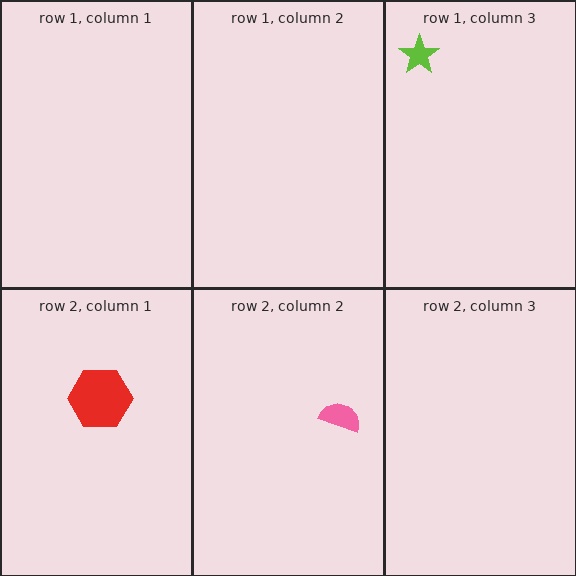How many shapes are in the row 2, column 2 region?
1.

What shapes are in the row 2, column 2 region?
The pink semicircle.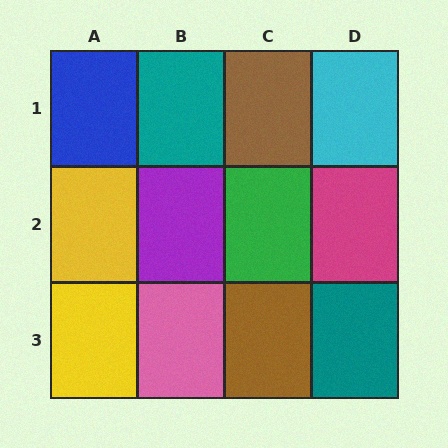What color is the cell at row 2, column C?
Green.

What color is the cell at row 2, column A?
Yellow.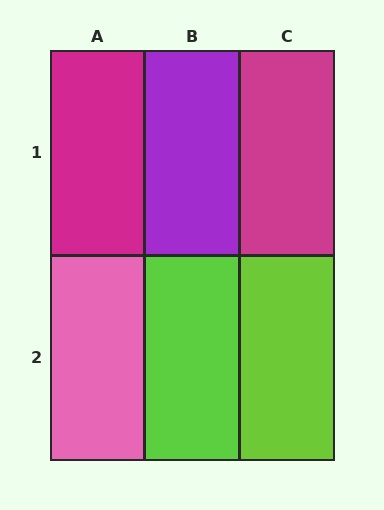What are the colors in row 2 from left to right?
Pink, lime, lime.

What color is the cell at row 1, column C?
Magenta.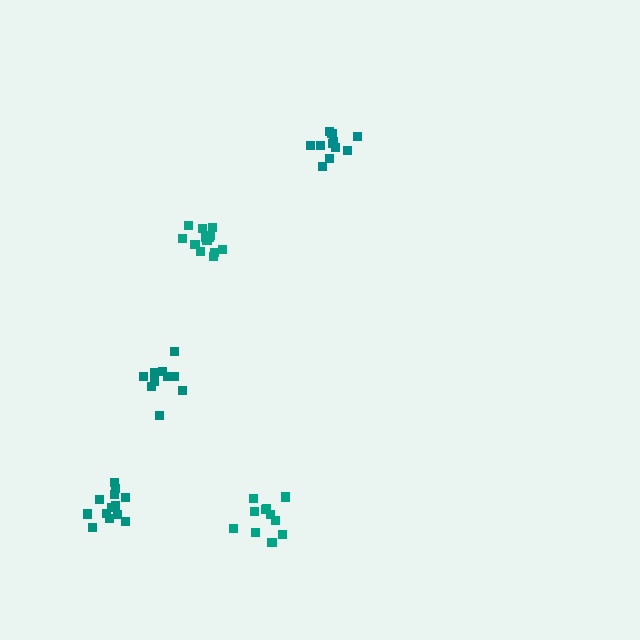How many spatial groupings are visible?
There are 5 spatial groupings.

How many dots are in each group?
Group 1: 11 dots, Group 2: 10 dots, Group 3: 13 dots, Group 4: 11 dots, Group 5: 13 dots (58 total).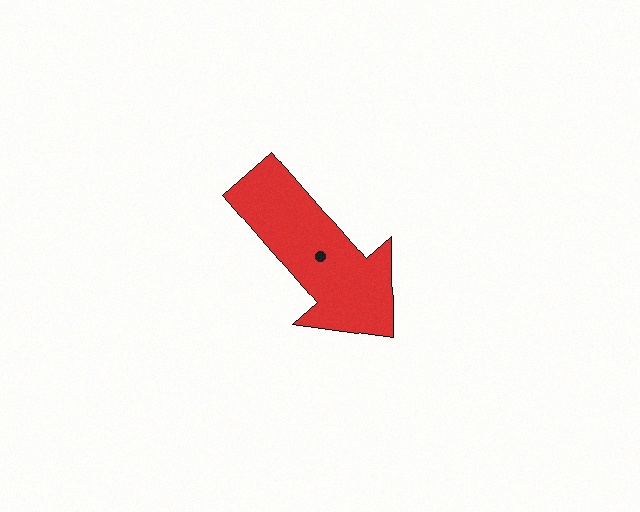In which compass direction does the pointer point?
Southeast.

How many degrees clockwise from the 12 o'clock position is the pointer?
Approximately 139 degrees.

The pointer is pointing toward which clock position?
Roughly 5 o'clock.